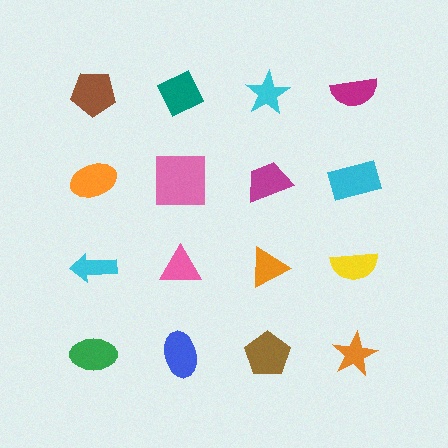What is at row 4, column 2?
A blue ellipse.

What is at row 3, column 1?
A cyan arrow.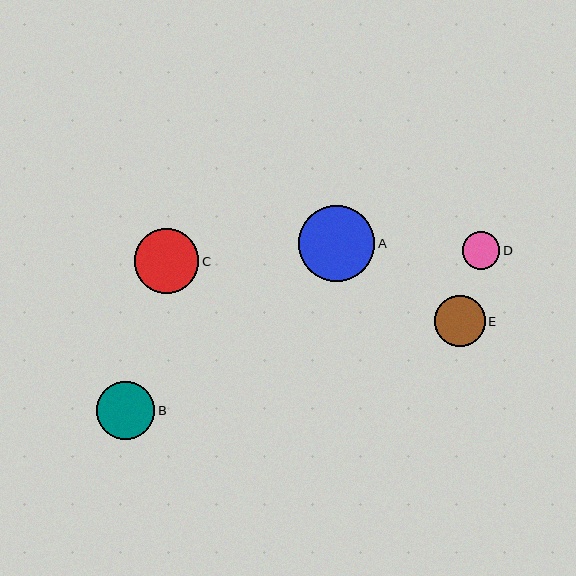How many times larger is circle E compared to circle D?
Circle E is approximately 1.3 times the size of circle D.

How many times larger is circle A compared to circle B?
Circle A is approximately 1.3 times the size of circle B.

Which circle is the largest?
Circle A is the largest with a size of approximately 76 pixels.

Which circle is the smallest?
Circle D is the smallest with a size of approximately 37 pixels.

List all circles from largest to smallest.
From largest to smallest: A, C, B, E, D.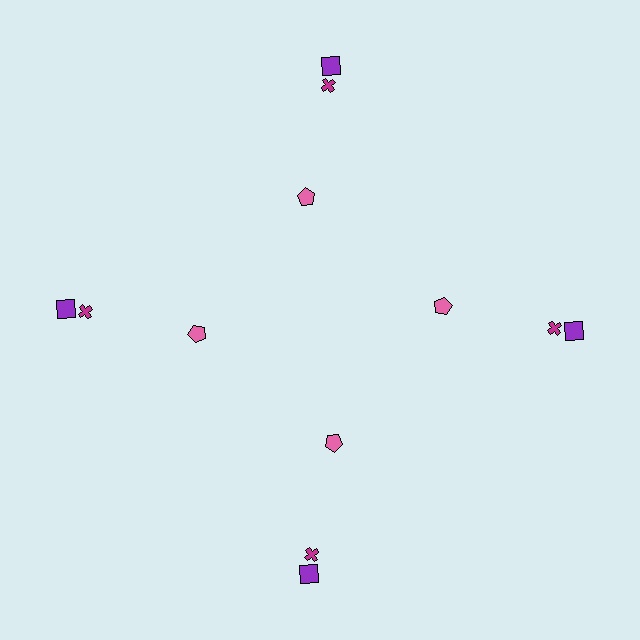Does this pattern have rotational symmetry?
Yes, this pattern has 4-fold rotational symmetry. It looks the same after rotating 90 degrees around the center.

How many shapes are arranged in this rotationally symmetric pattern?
There are 12 shapes, arranged in 4 groups of 3.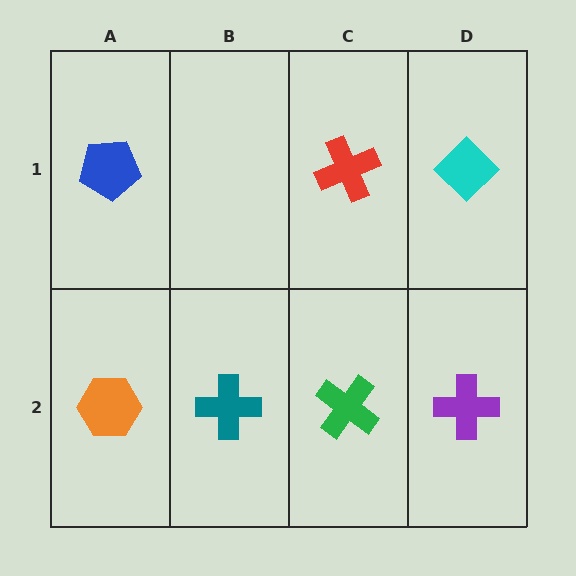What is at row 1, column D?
A cyan diamond.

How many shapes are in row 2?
4 shapes.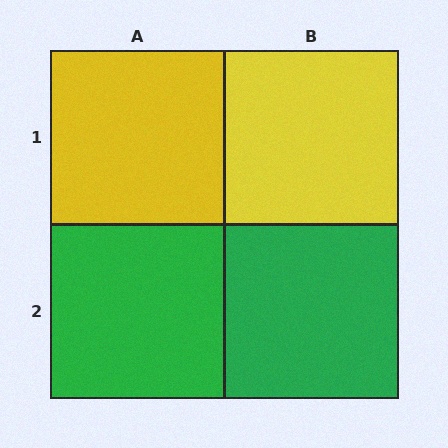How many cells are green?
2 cells are green.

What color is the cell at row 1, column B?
Yellow.